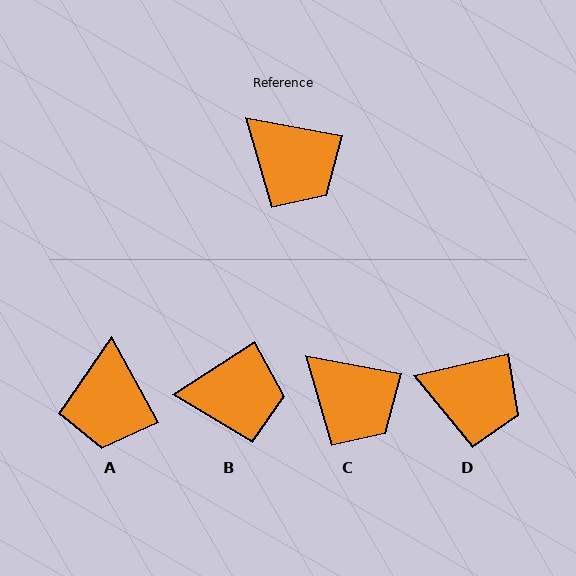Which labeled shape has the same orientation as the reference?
C.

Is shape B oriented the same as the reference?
No, it is off by about 43 degrees.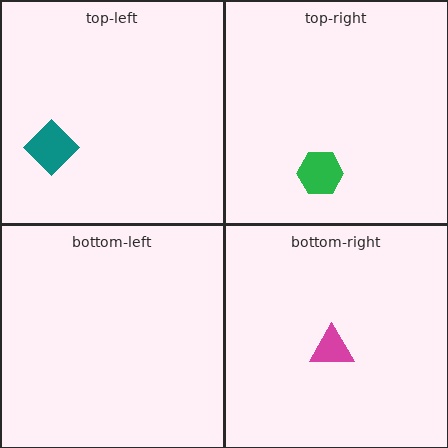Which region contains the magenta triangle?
The bottom-right region.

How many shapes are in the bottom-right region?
1.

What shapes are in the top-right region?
The green hexagon.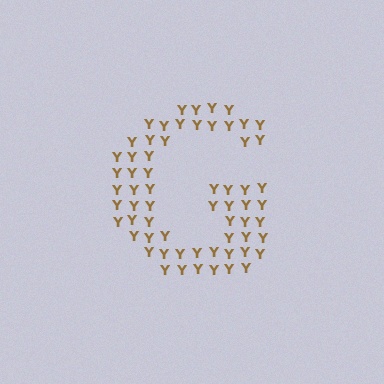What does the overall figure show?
The overall figure shows the letter G.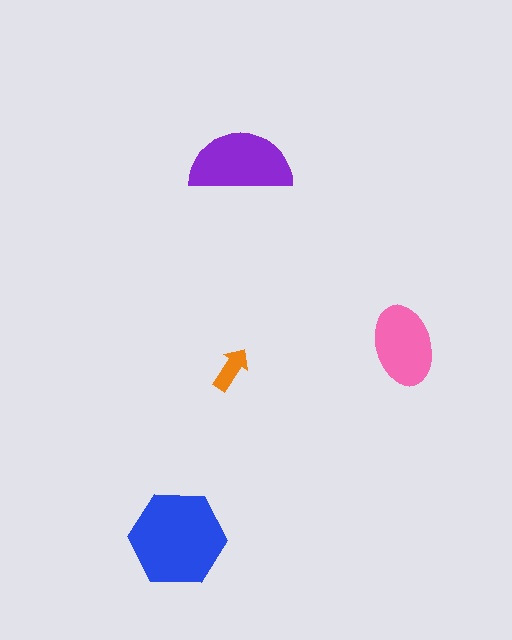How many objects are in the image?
There are 4 objects in the image.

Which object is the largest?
The blue hexagon.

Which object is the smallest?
The orange arrow.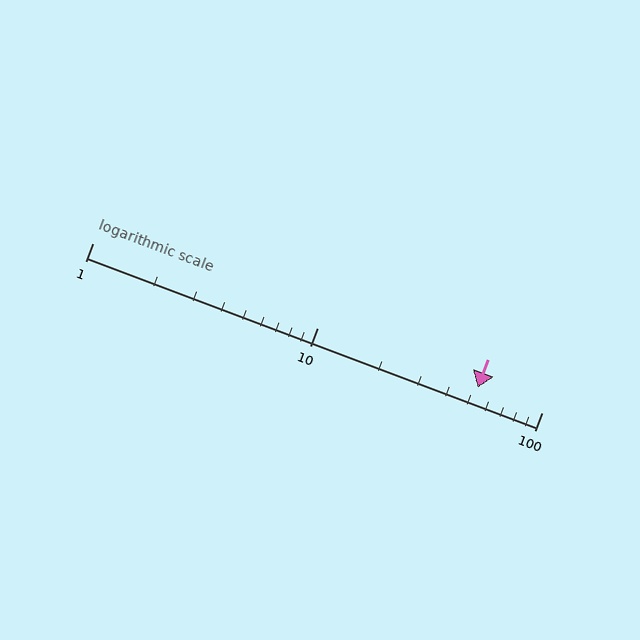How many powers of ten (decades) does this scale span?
The scale spans 2 decades, from 1 to 100.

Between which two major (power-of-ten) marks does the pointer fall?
The pointer is between 10 and 100.